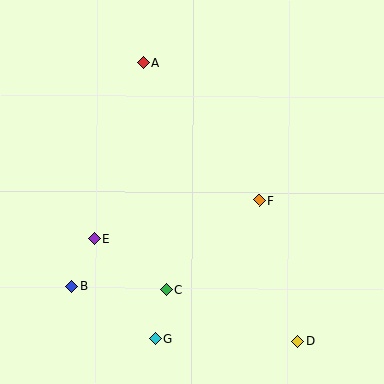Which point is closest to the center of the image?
Point F at (259, 200) is closest to the center.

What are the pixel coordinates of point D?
Point D is at (297, 341).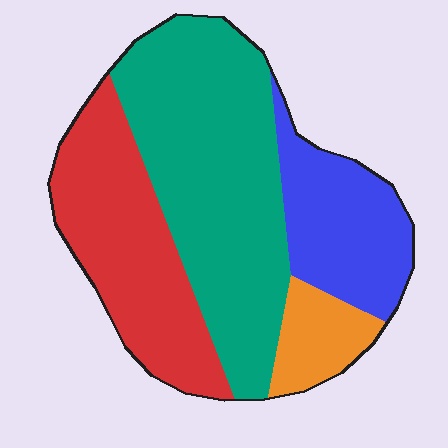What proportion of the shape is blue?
Blue takes up between a sixth and a third of the shape.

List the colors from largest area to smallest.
From largest to smallest: teal, red, blue, orange.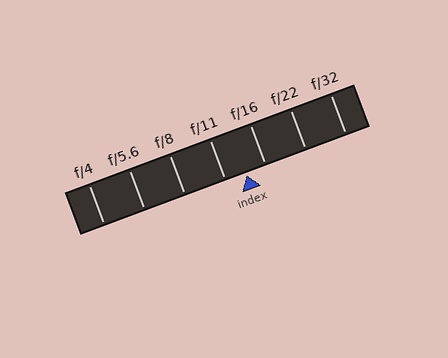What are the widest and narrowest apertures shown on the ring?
The widest aperture shown is f/4 and the narrowest is f/32.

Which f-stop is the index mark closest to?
The index mark is closest to f/16.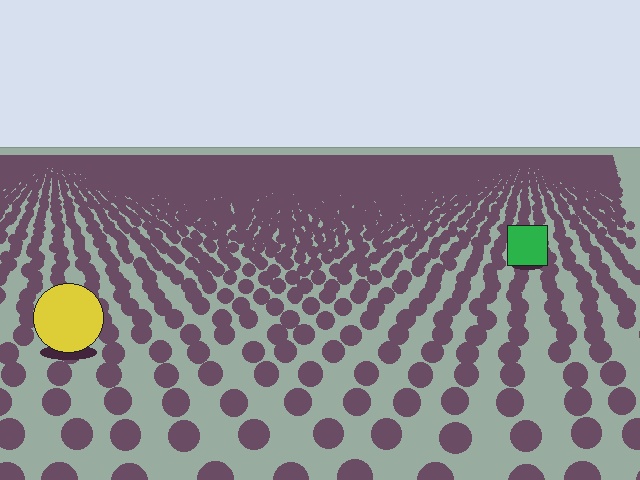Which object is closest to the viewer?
The yellow circle is closest. The texture marks near it are larger and more spread out.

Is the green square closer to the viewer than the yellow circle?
No. The yellow circle is closer — you can tell from the texture gradient: the ground texture is coarser near it.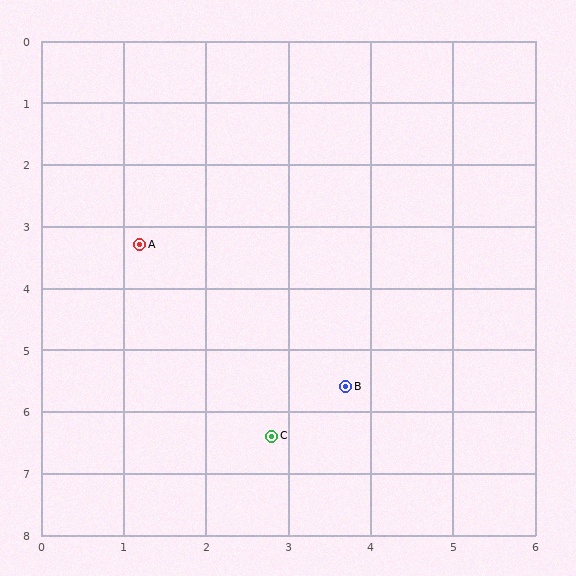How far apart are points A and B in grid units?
Points A and B are about 3.4 grid units apart.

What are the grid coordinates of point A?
Point A is at approximately (1.2, 3.3).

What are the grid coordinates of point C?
Point C is at approximately (2.8, 6.4).